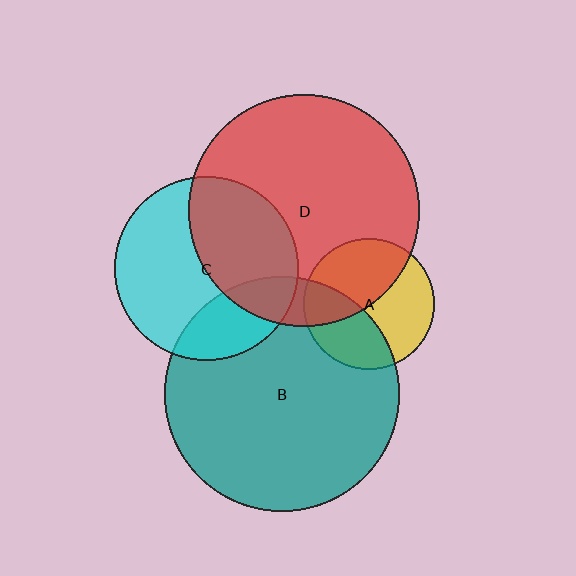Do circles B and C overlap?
Yes.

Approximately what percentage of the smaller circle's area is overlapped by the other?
Approximately 25%.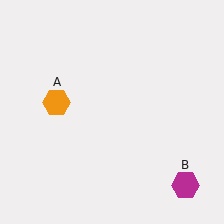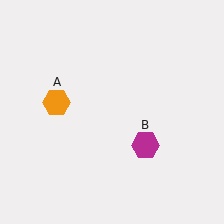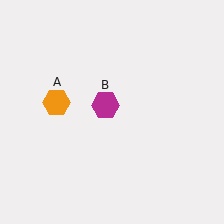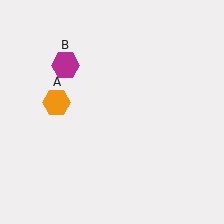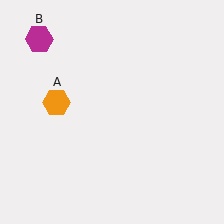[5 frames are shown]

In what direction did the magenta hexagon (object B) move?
The magenta hexagon (object B) moved up and to the left.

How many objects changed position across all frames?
1 object changed position: magenta hexagon (object B).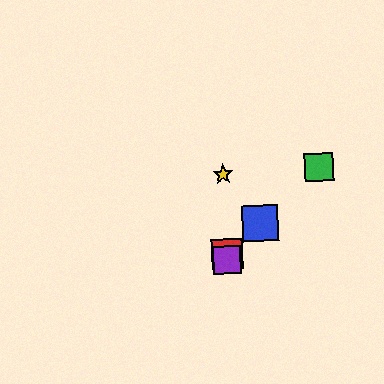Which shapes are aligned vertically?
The red square, the yellow star, the purple square are aligned vertically.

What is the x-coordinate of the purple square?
The purple square is at x≈227.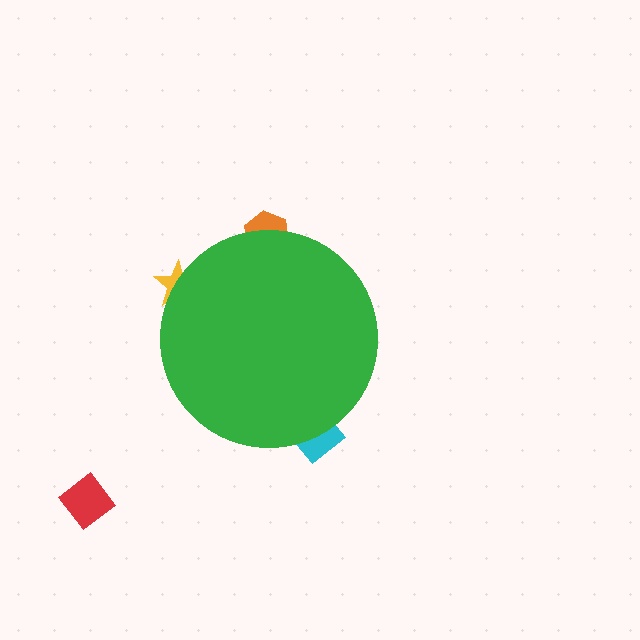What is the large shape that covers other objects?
A green circle.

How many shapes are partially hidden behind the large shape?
3 shapes are partially hidden.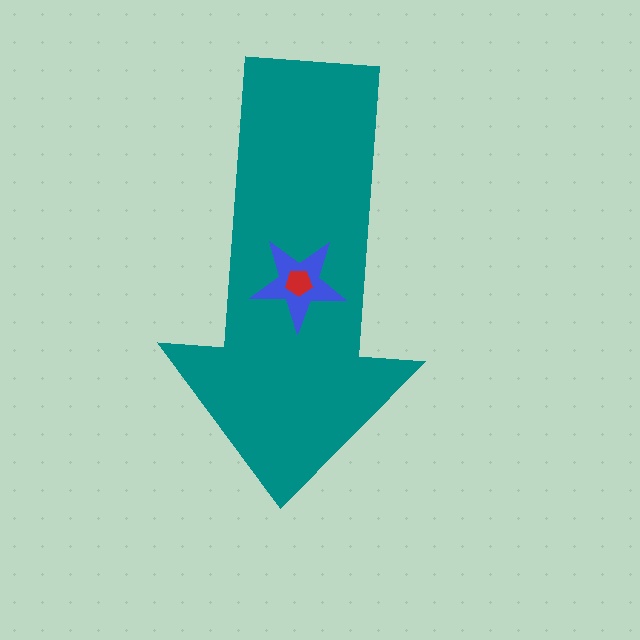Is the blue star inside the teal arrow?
Yes.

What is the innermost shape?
The red pentagon.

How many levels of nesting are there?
3.